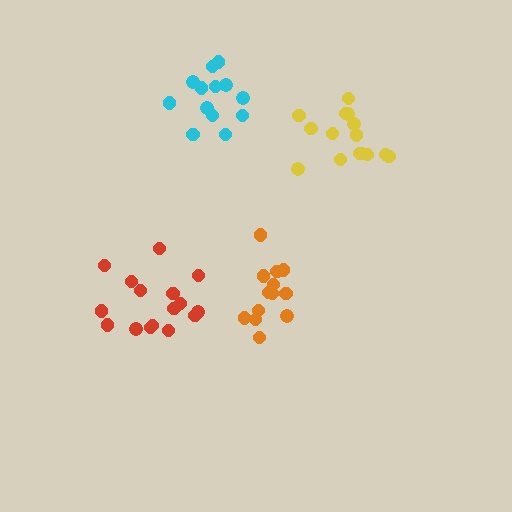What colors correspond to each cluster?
The clusters are colored: orange, yellow, red, cyan.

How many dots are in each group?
Group 1: 13 dots, Group 2: 15 dots, Group 3: 16 dots, Group 4: 13 dots (57 total).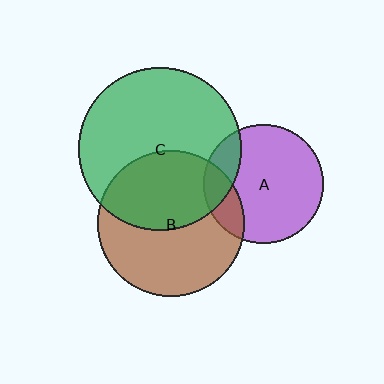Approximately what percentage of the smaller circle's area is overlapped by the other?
Approximately 15%.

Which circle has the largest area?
Circle C (green).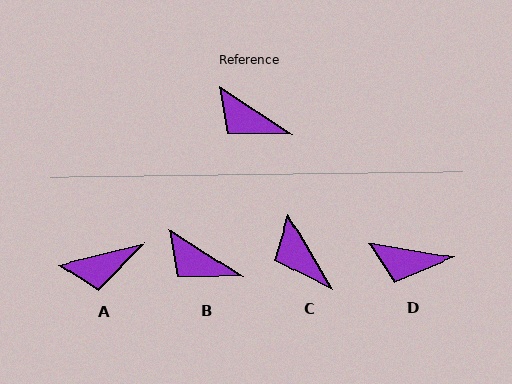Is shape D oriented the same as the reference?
No, it is off by about 23 degrees.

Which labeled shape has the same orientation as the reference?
B.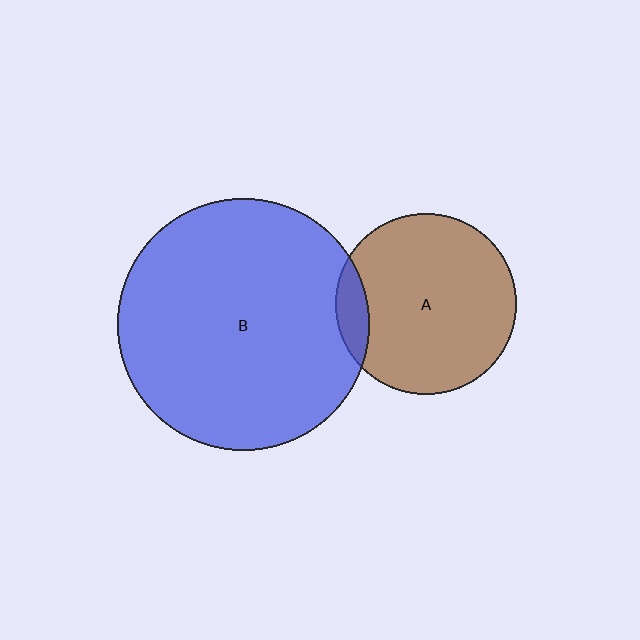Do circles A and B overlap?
Yes.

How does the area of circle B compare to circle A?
Approximately 1.9 times.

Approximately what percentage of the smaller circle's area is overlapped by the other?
Approximately 10%.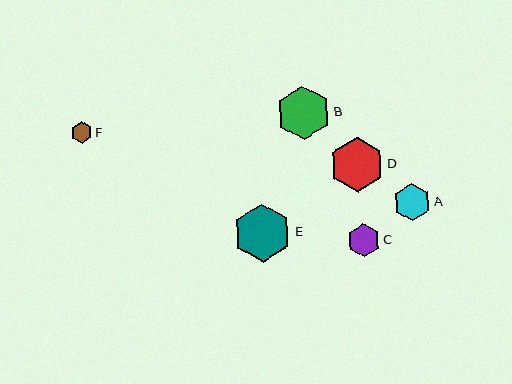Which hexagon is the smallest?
Hexagon F is the smallest with a size of approximately 22 pixels.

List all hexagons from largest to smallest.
From largest to smallest: E, D, B, A, C, F.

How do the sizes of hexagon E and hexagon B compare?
Hexagon E and hexagon B are approximately the same size.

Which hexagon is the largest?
Hexagon E is the largest with a size of approximately 58 pixels.